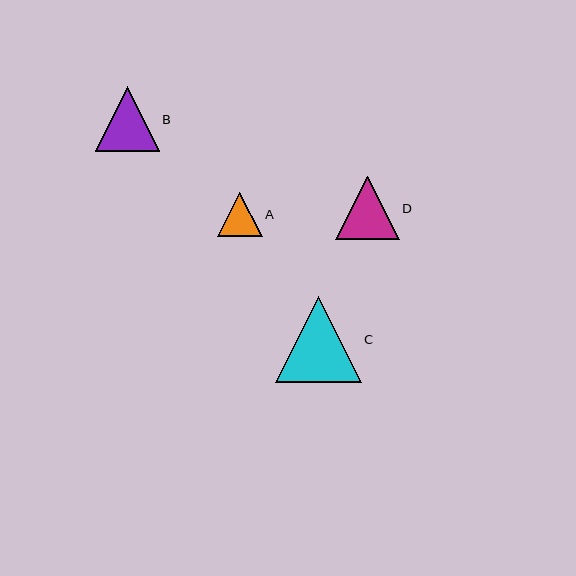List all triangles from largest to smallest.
From largest to smallest: C, B, D, A.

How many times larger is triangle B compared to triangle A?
Triangle B is approximately 1.5 times the size of triangle A.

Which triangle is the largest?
Triangle C is the largest with a size of approximately 86 pixels.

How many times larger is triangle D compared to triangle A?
Triangle D is approximately 1.4 times the size of triangle A.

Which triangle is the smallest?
Triangle A is the smallest with a size of approximately 44 pixels.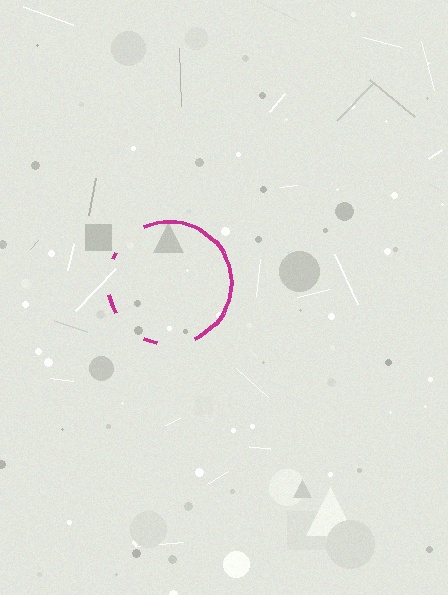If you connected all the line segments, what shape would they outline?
They would outline a circle.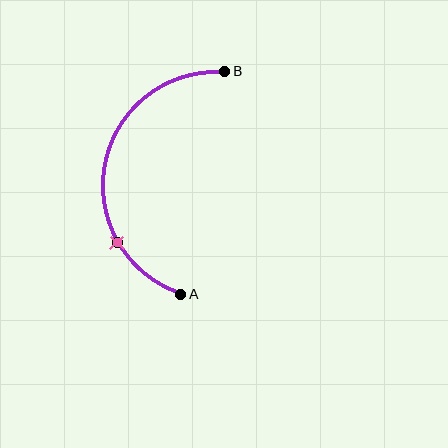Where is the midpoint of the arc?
The arc midpoint is the point on the curve farthest from the straight line joining A and B. It sits to the left of that line.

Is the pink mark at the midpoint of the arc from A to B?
No. The pink mark lies on the arc but is closer to endpoint A. The arc midpoint would be at the point on the curve equidistant along the arc from both A and B.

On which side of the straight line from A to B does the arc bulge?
The arc bulges to the left of the straight line connecting A and B.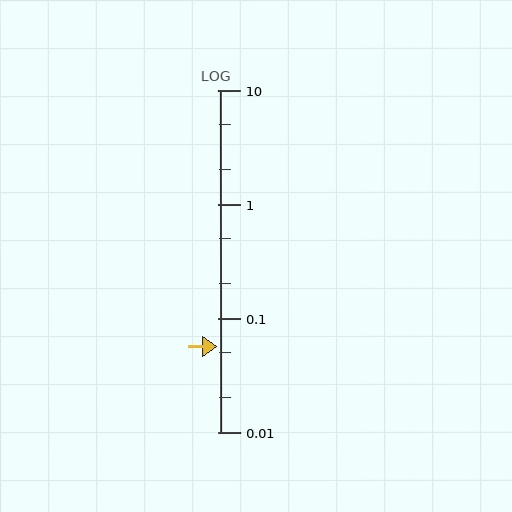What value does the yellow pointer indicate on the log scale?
The pointer indicates approximately 0.056.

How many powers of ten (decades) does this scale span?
The scale spans 3 decades, from 0.01 to 10.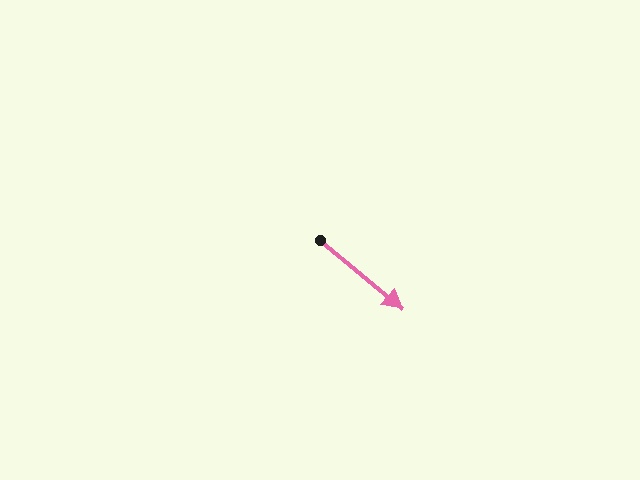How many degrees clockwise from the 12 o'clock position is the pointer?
Approximately 130 degrees.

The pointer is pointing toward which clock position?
Roughly 4 o'clock.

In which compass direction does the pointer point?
Southeast.